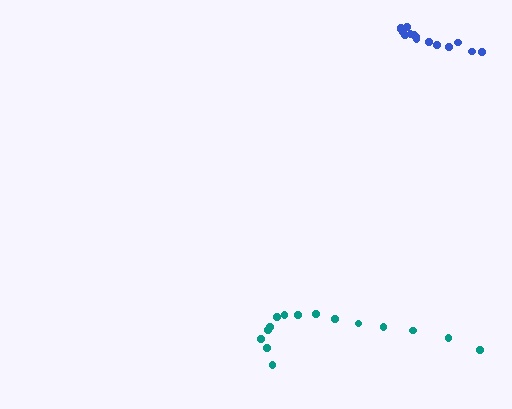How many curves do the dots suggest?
There are 2 distinct paths.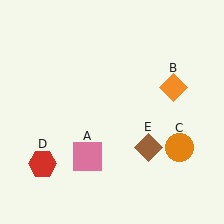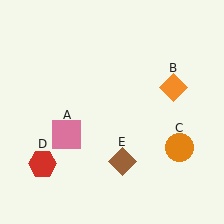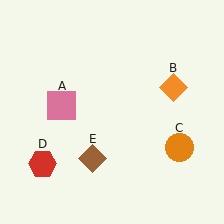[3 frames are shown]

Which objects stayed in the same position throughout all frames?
Orange diamond (object B) and orange circle (object C) and red hexagon (object D) remained stationary.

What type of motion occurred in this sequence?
The pink square (object A), brown diamond (object E) rotated clockwise around the center of the scene.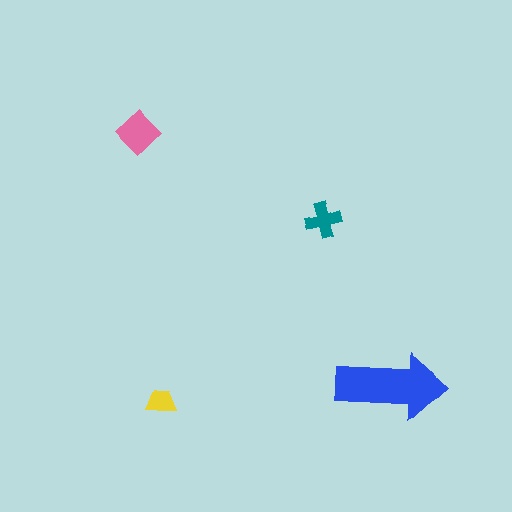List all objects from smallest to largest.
The yellow trapezoid, the teal cross, the pink diamond, the blue arrow.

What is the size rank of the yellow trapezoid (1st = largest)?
4th.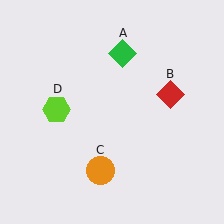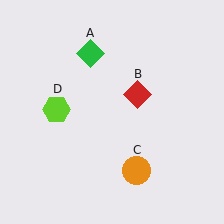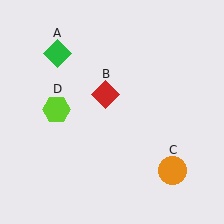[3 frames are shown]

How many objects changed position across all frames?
3 objects changed position: green diamond (object A), red diamond (object B), orange circle (object C).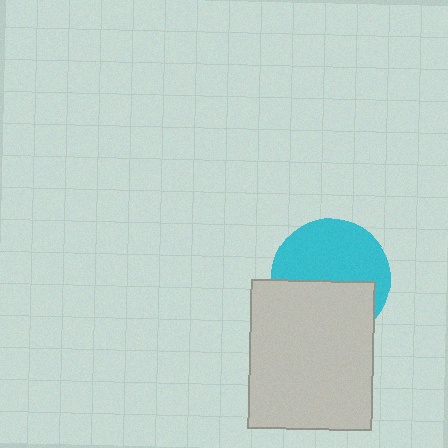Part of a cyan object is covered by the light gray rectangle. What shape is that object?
It is a circle.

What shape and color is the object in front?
The object in front is a light gray rectangle.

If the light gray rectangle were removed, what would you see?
You would see the complete cyan circle.